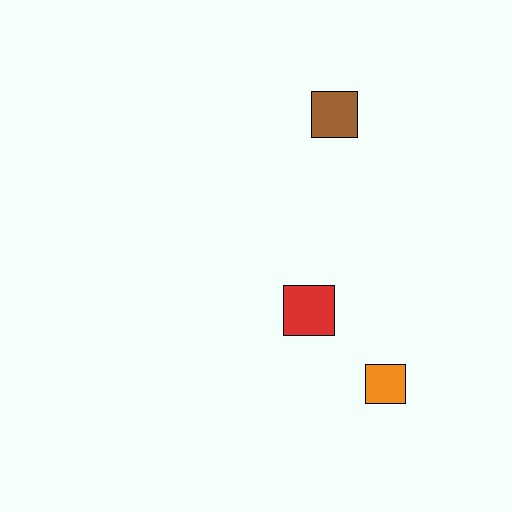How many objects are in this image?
There are 3 objects.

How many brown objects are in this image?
There is 1 brown object.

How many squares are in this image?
There are 3 squares.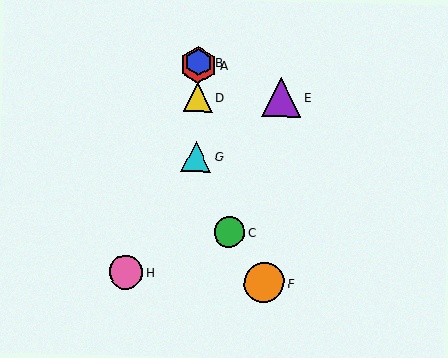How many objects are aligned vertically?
4 objects (A, B, D, G) are aligned vertically.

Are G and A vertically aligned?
Yes, both are at x≈196.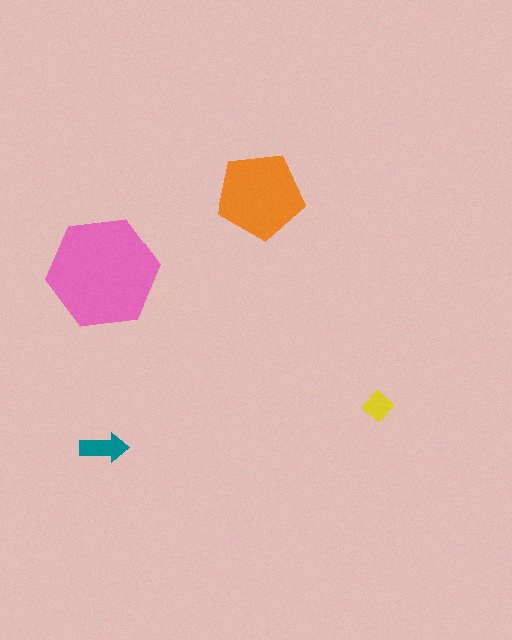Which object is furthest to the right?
The yellow diamond is rightmost.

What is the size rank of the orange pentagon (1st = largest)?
2nd.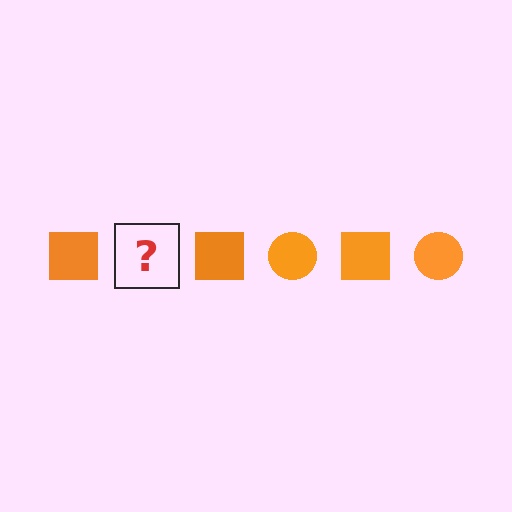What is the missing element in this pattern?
The missing element is an orange circle.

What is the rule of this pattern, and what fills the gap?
The rule is that the pattern cycles through square, circle shapes in orange. The gap should be filled with an orange circle.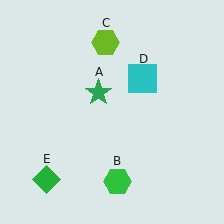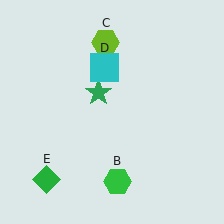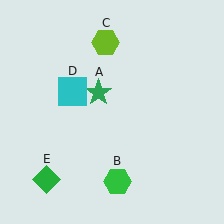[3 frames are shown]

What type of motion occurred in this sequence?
The cyan square (object D) rotated counterclockwise around the center of the scene.